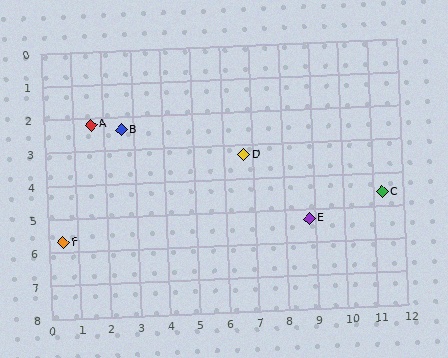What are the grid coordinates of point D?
Point D is at approximately (6.7, 3.3).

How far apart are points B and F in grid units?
Points B and F are about 3.9 grid units apart.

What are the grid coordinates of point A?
Point A is at approximately (1.6, 2.2).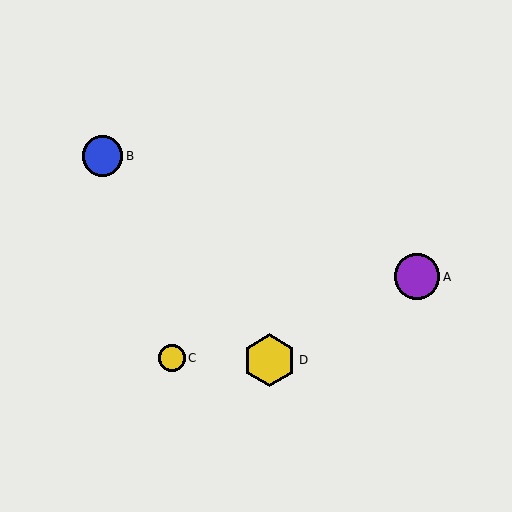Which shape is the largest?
The yellow hexagon (labeled D) is the largest.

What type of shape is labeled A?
Shape A is a purple circle.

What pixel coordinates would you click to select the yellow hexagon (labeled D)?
Click at (270, 360) to select the yellow hexagon D.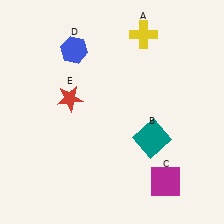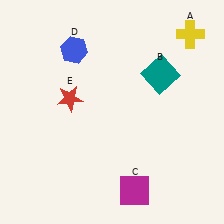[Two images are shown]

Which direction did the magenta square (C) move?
The magenta square (C) moved left.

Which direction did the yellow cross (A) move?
The yellow cross (A) moved right.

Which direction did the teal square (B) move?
The teal square (B) moved up.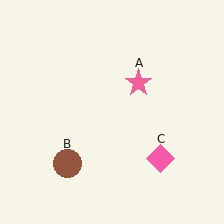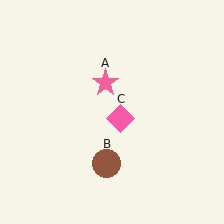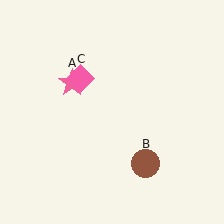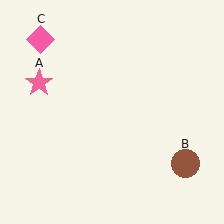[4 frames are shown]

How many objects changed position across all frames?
3 objects changed position: pink star (object A), brown circle (object B), pink diamond (object C).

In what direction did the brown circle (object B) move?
The brown circle (object B) moved right.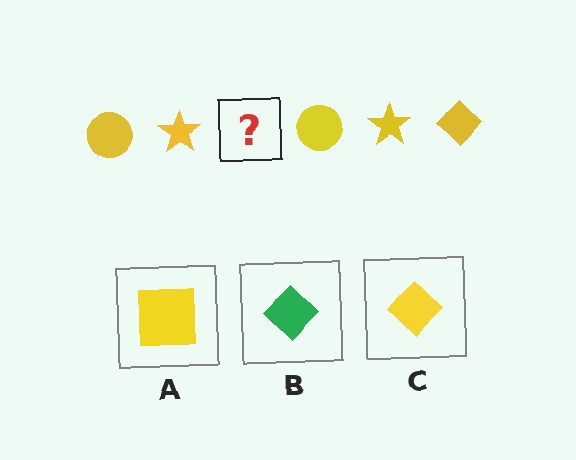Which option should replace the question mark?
Option C.